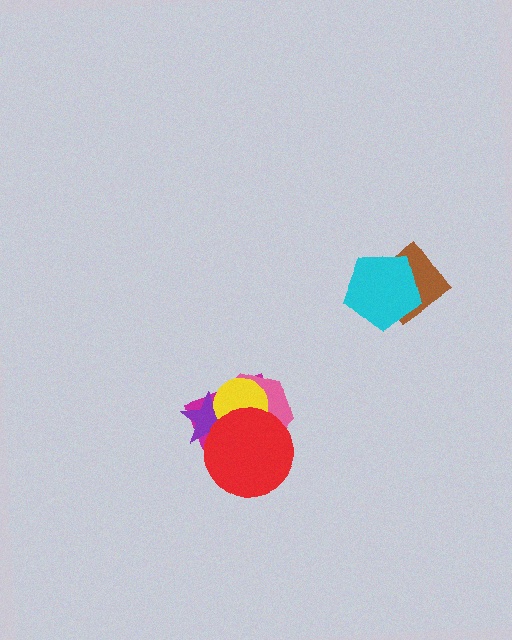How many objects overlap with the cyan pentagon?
1 object overlaps with the cyan pentagon.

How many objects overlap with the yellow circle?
4 objects overlap with the yellow circle.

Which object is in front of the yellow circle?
The red circle is in front of the yellow circle.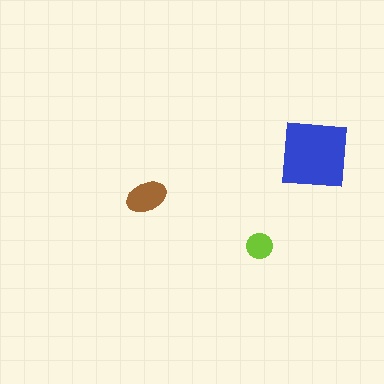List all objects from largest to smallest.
The blue square, the brown ellipse, the lime circle.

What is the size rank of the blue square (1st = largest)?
1st.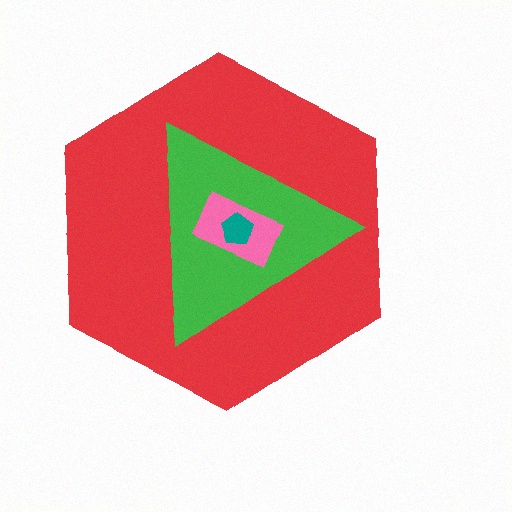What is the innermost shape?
The teal pentagon.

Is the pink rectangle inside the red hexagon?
Yes.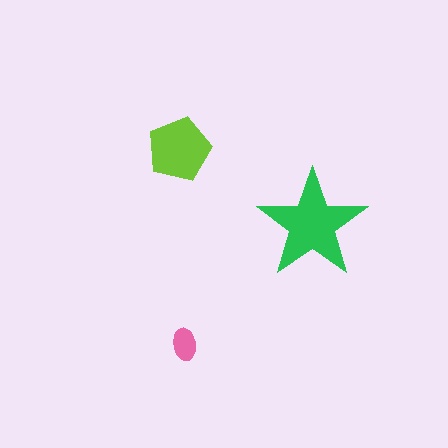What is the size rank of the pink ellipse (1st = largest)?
3rd.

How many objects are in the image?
There are 3 objects in the image.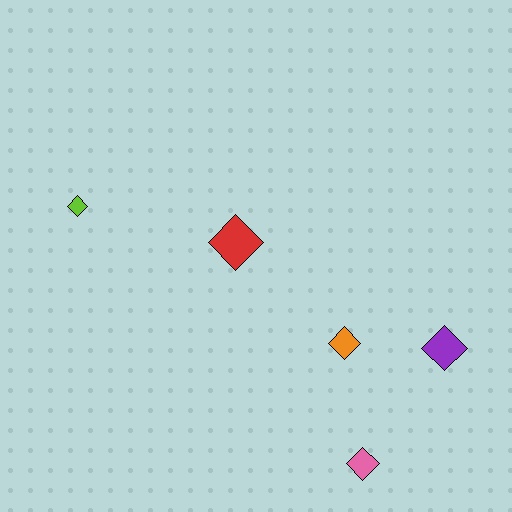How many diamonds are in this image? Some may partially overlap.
There are 5 diamonds.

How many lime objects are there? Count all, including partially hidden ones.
There is 1 lime object.